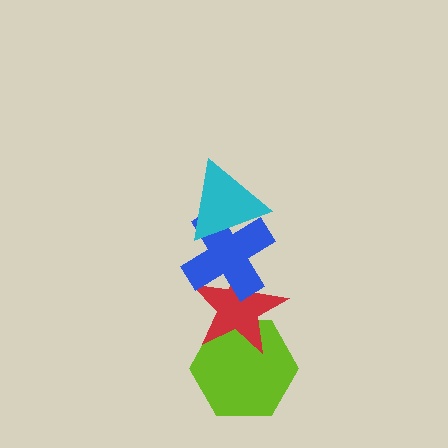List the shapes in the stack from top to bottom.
From top to bottom: the cyan triangle, the blue cross, the red star, the lime hexagon.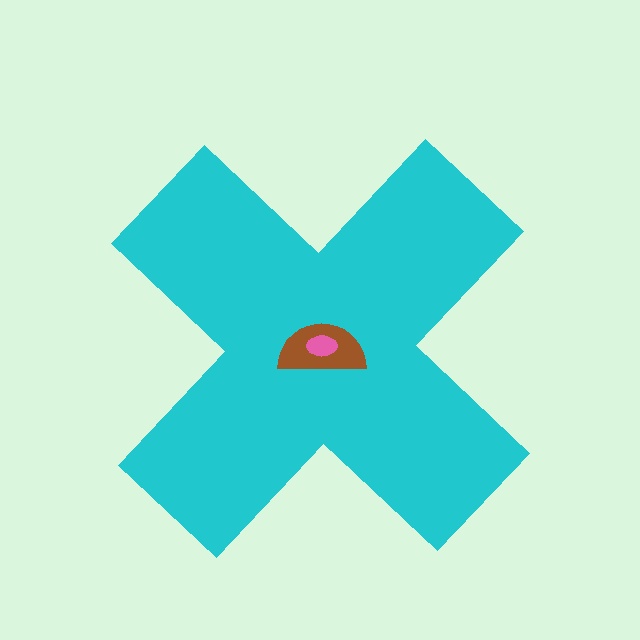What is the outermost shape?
The cyan cross.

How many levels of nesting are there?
3.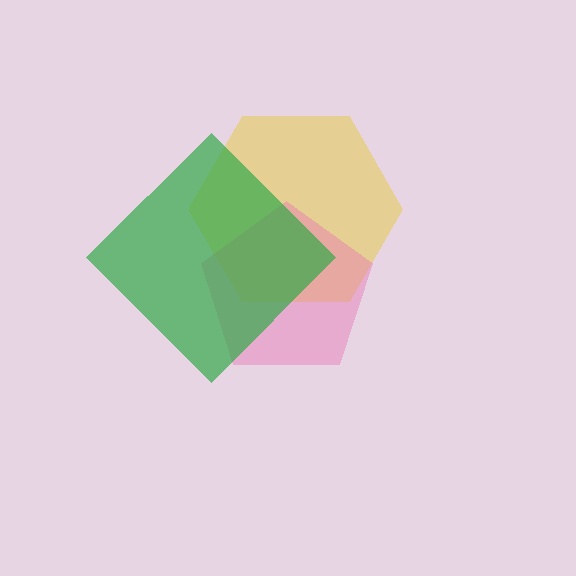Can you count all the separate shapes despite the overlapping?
Yes, there are 3 separate shapes.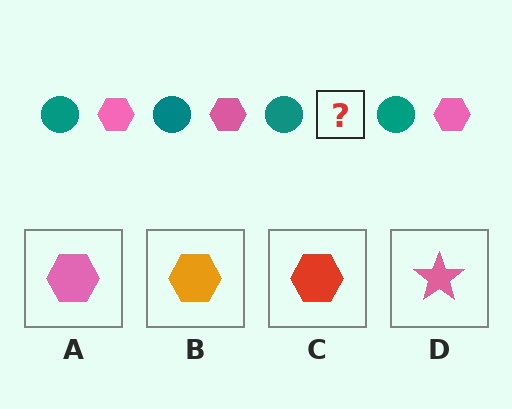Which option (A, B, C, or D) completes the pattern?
A.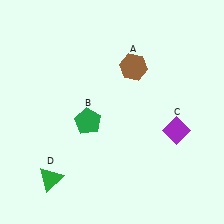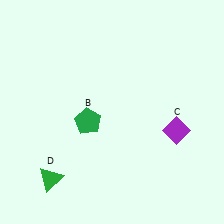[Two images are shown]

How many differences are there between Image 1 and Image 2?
There is 1 difference between the two images.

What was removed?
The brown hexagon (A) was removed in Image 2.